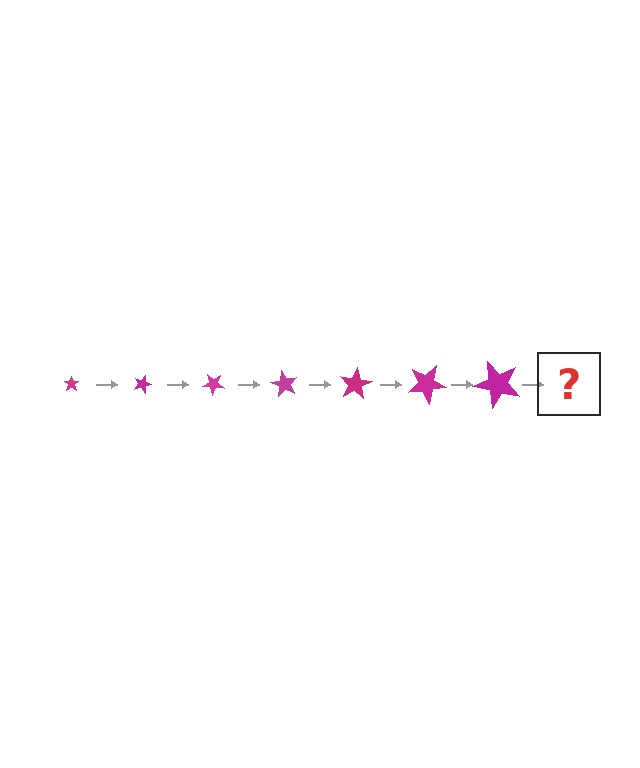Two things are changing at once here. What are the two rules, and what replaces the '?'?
The two rules are that the star grows larger each step and it rotates 20 degrees each step. The '?' should be a star, larger than the previous one and rotated 140 degrees from the start.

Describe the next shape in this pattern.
It should be a star, larger than the previous one and rotated 140 degrees from the start.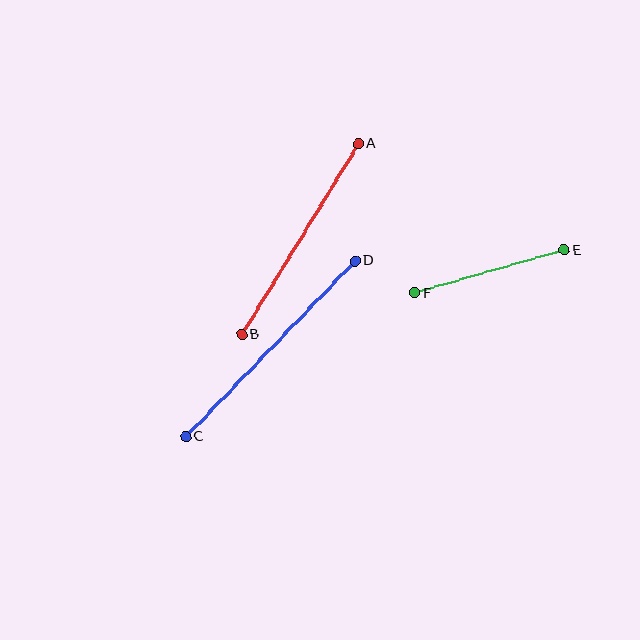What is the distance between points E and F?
The distance is approximately 156 pixels.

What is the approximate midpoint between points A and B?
The midpoint is at approximately (300, 239) pixels.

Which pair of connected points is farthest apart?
Points C and D are farthest apart.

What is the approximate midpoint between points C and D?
The midpoint is at approximately (270, 349) pixels.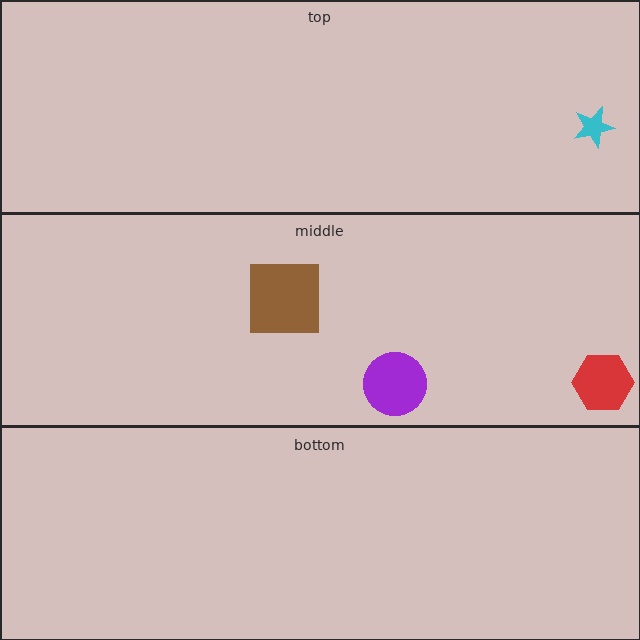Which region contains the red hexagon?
The middle region.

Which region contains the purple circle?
The middle region.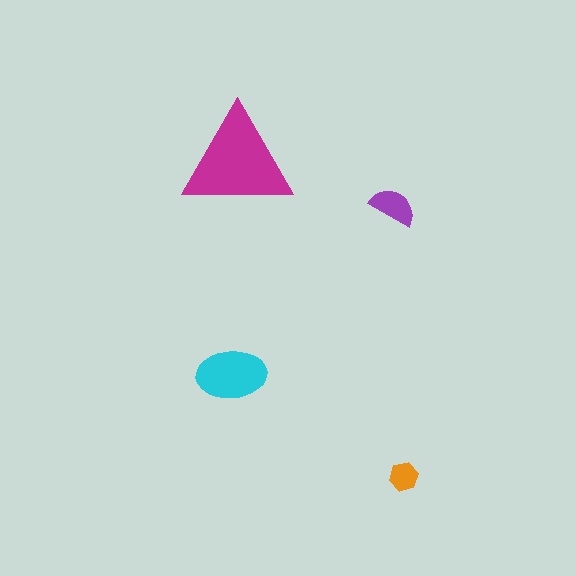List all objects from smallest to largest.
The orange hexagon, the purple semicircle, the cyan ellipse, the magenta triangle.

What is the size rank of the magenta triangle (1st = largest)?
1st.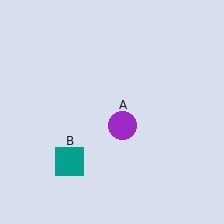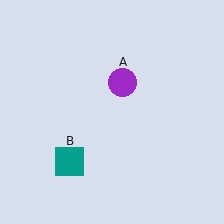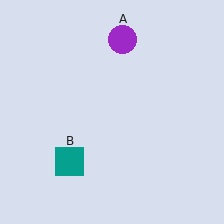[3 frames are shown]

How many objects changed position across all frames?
1 object changed position: purple circle (object A).